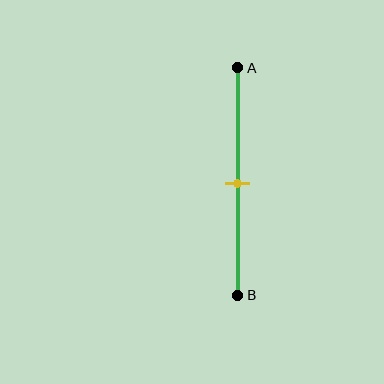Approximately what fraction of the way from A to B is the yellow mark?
The yellow mark is approximately 50% of the way from A to B.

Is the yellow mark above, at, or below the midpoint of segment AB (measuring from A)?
The yellow mark is approximately at the midpoint of segment AB.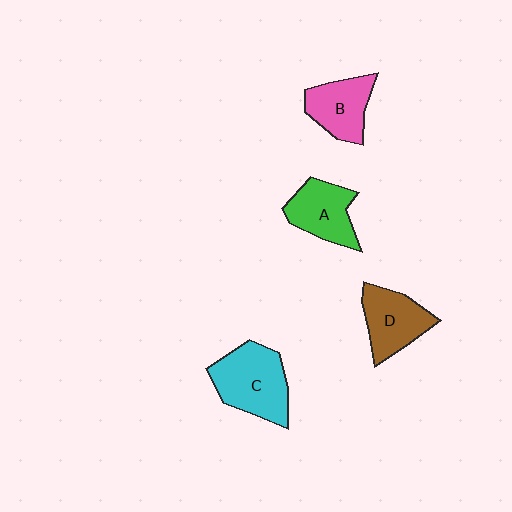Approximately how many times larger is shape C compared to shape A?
Approximately 1.3 times.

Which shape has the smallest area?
Shape B (pink).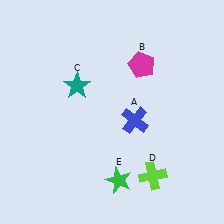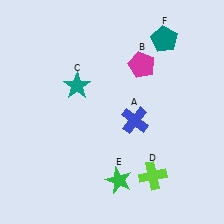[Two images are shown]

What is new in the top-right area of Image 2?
A teal pentagon (F) was added in the top-right area of Image 2.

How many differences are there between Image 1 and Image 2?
There is 1 difference between the two images.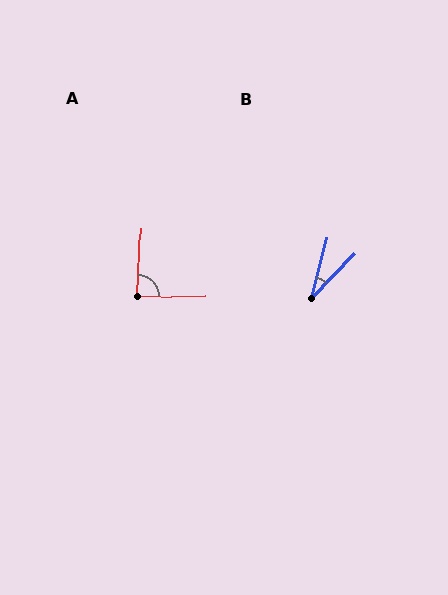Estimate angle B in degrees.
Approximately 30 degrees.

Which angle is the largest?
A, at approximately 85 degrees.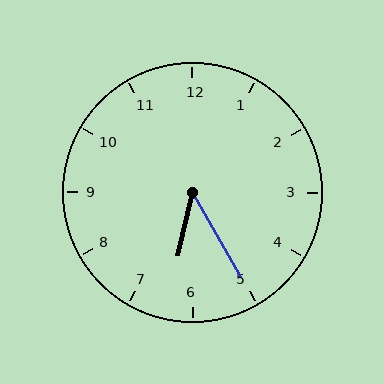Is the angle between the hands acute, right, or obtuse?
It is acute.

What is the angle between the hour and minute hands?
Approximately 42 degrees.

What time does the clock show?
6:25.